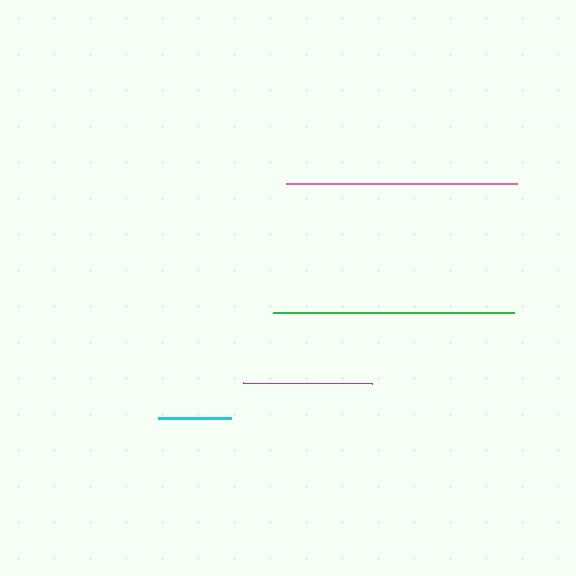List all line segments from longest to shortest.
From longest to shortest: green, pink, magenta, cyan.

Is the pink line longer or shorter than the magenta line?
The pink line is longer than the magenta line.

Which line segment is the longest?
The green line is the longest at approximately 241 pixels.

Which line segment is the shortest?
The cyan line is the shortest at approximately 73 pixels.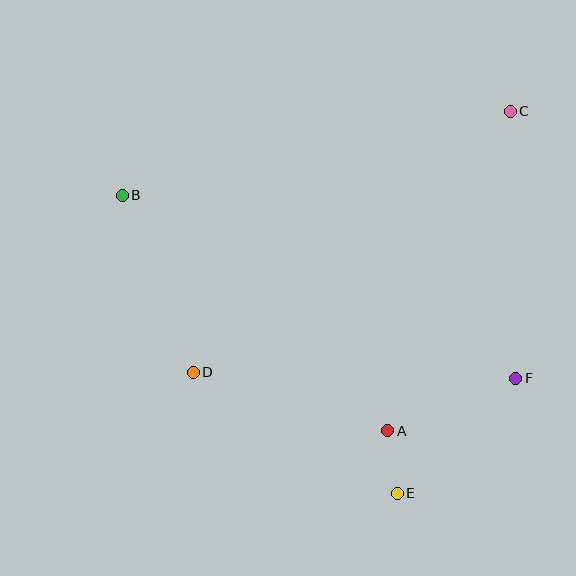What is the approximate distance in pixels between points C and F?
The distance between C and F is approximately 267 pixels.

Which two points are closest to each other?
Points A and E are closest to each other.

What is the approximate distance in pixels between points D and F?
The distance between D and F is approximately 322 pixels.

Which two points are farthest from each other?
Points B and F are farthest from each other.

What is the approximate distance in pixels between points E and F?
The distance between E and F is approximately 165 pixels.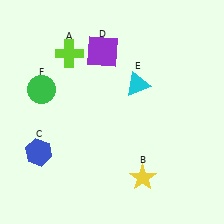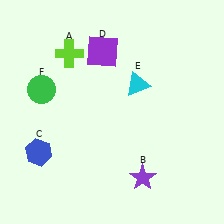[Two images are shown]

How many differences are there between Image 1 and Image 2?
There is 1 difference between the two images.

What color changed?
The star (B) changed from yellow in Image 1 to purple in Image 2.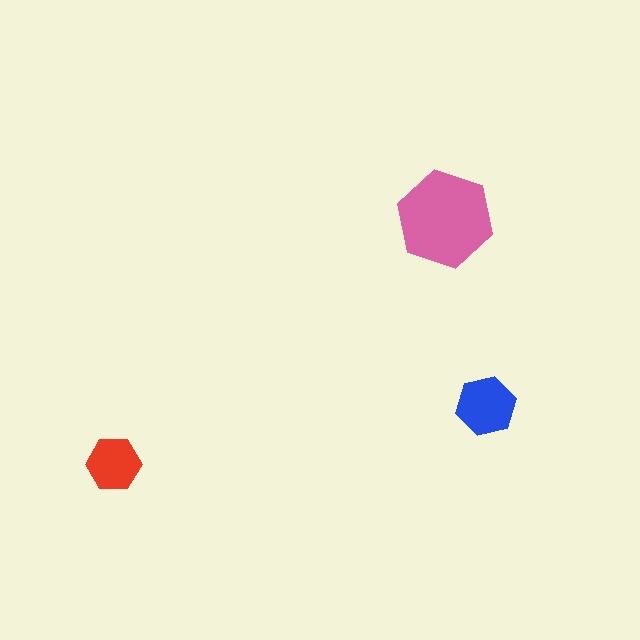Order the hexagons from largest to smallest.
the pink one, the blue one, the red one.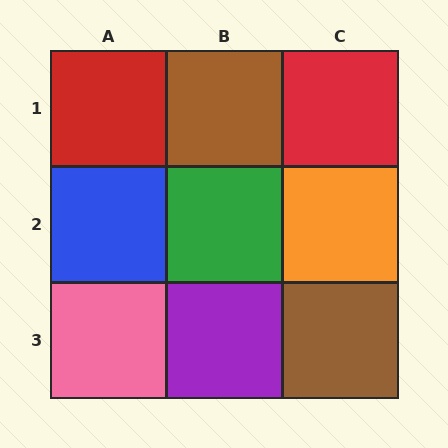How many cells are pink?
1 cell is pink.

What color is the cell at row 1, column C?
Red.